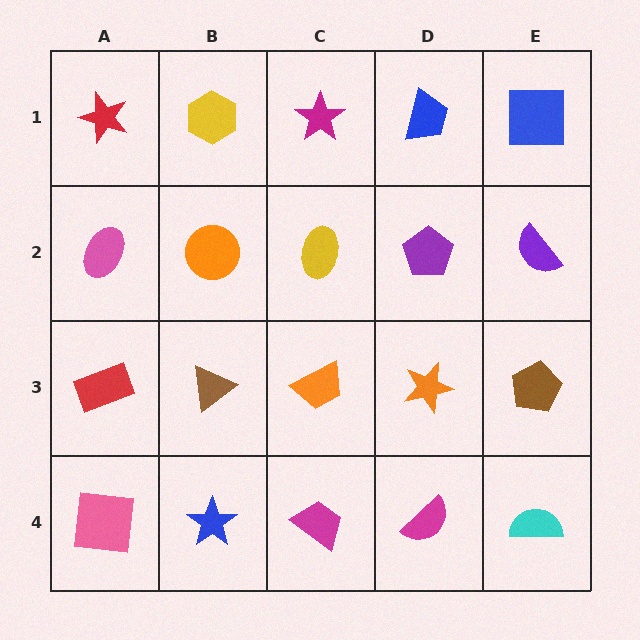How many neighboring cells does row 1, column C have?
3.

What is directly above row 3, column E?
A purple semicircle.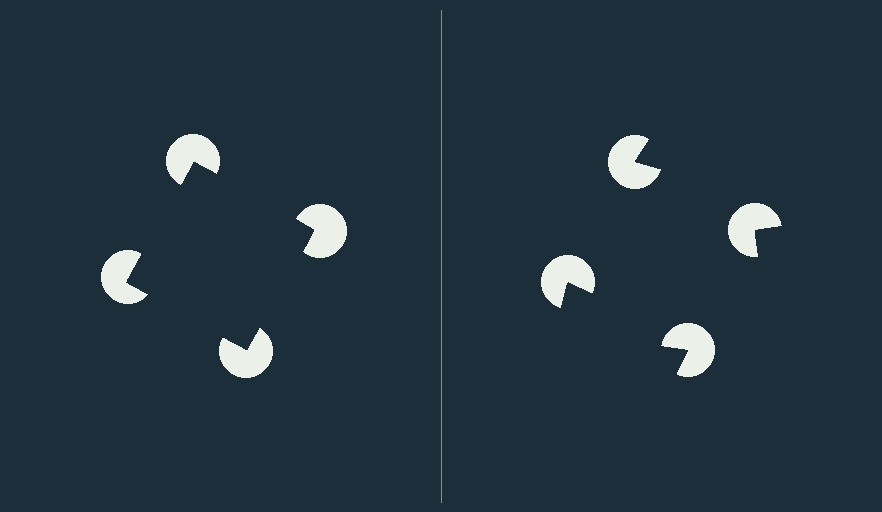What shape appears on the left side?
An illusory square.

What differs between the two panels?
The pac-man discs are positioned identically on both sides; only the wedge orientations differ. On the left they align to a square; on the right they are misaligned.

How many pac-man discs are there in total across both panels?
8 — 4 on each side.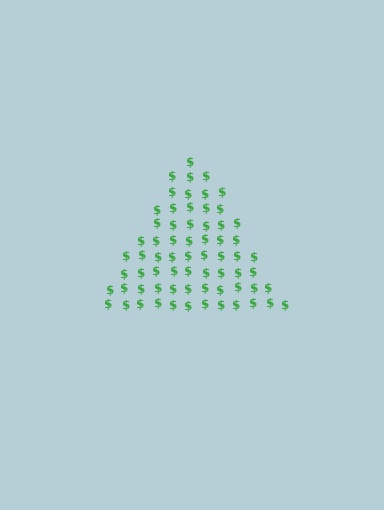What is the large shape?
The large shape is a triangle.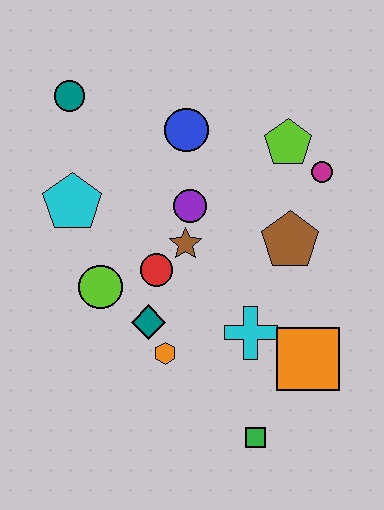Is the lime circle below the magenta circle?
Yes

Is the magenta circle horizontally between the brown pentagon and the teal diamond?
No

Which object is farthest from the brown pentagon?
The teal circle is farthest from the brown pentagon.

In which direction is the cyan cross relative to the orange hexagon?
The cyan cross is to the right of the orange hexagon.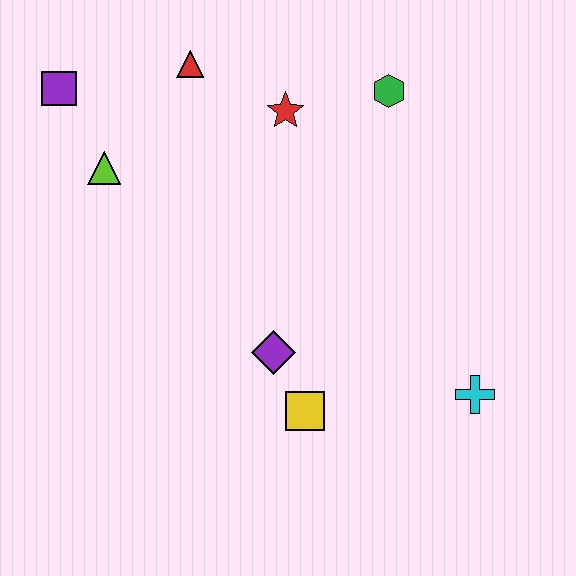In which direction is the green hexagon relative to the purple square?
The green hexagon is to the right of the purple square.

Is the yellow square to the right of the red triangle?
Yes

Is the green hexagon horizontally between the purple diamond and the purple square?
No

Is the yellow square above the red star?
No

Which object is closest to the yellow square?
The purple diamond is closest to the yellow square.